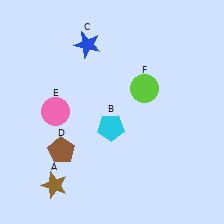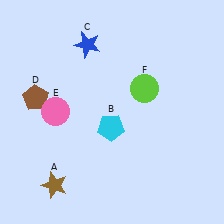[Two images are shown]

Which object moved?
The brown pentagon (D) moved up.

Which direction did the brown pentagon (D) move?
The brown pentagon (D) moved up.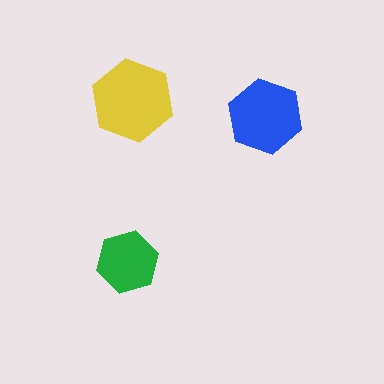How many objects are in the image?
There are 3 objects in the image.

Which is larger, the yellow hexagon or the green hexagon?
The yellow one.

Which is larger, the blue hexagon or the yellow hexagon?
The yellow one.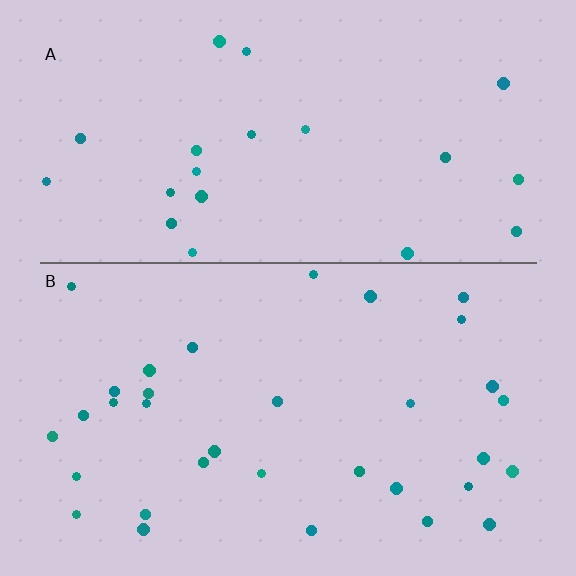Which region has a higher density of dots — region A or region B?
B (the bottom).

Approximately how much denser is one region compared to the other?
Approximately 1.5× — region B over region A.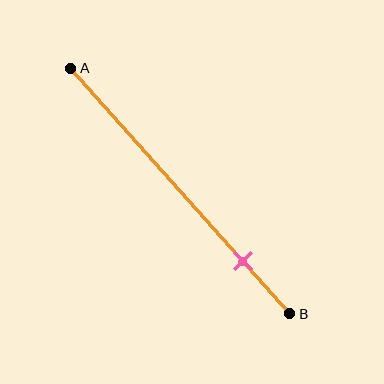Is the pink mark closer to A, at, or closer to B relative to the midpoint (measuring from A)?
The pink mark is closer to point B than the midpoint of segment AB.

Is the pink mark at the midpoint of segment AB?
No, the mark is at about 80% from A, not at the 50% midpoint.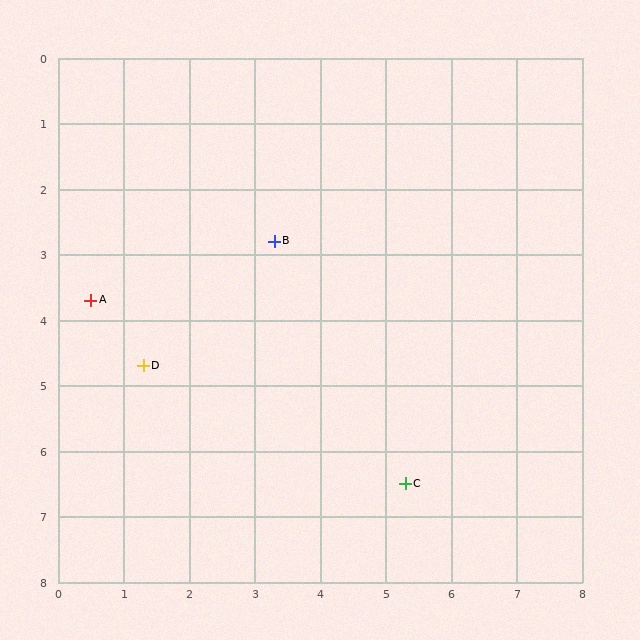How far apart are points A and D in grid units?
Points A and D are about 1.3 grid units apart.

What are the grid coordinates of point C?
Point C is at approximately (5.3, 6.5).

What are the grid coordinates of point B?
Point B is at approximately (3.3, 2.8).